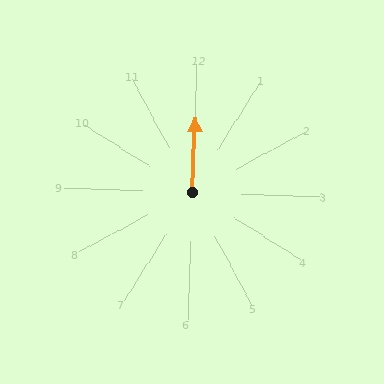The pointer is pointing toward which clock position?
Roughly 12 o'clock.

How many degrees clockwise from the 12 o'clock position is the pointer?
Approximately 1 degrees.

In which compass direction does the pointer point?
North.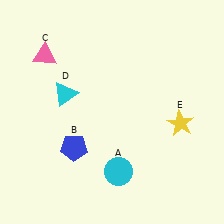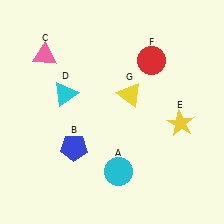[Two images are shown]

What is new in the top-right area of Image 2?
A yellow triangle (G) was added in the top-right area of Image 2.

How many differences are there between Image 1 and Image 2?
There are 2 differences between the two images.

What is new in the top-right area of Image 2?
A red circle (F) was added in the top-right area of Image 2.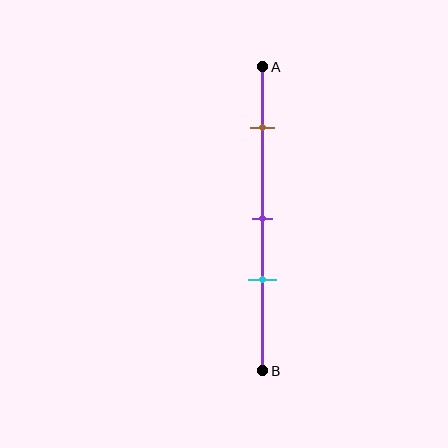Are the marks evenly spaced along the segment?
No, the marks are not evenly spaced.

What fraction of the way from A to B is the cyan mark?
The cyan mark is approximately 70% (0.7) of the way from A to B.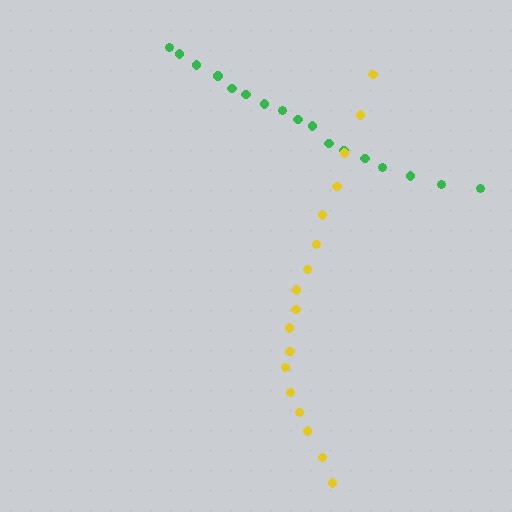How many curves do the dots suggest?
There are 2 distinct paths.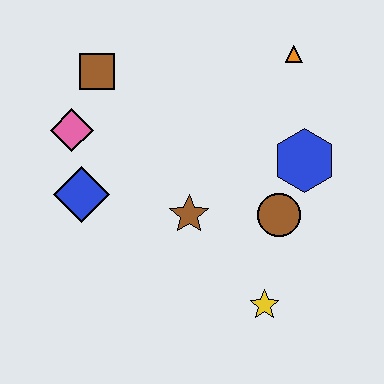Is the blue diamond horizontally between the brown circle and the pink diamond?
Yes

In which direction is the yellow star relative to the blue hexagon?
The yellow star is below the blue hexagon.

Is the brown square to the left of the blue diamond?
No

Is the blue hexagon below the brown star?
No